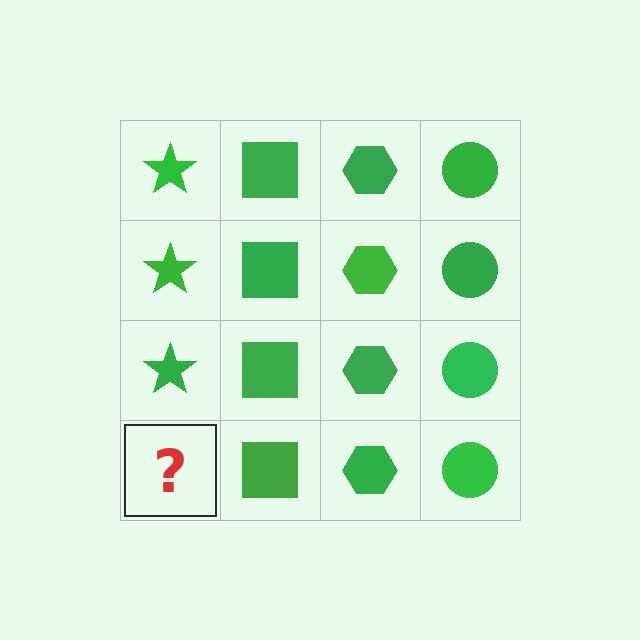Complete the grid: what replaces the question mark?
The question mark should be replaced with a green star.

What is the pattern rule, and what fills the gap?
The rule is that each column has a consistent shape. The gap should be filled with a green star.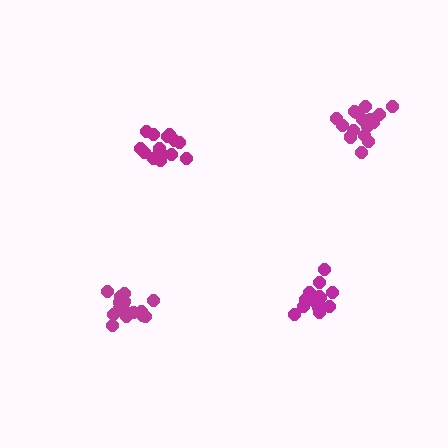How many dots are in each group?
Group 1: 18 dots, Group 2: 14 dots, Group 3: 17 dots, Group 4: 15 dots (64 total).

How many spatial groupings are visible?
There are 4 spatial groupings.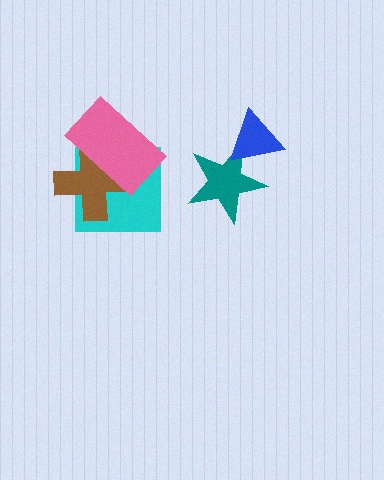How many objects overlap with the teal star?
1 object overlaps with the teal star.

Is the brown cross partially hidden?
Yes, it is partially covered by another shape.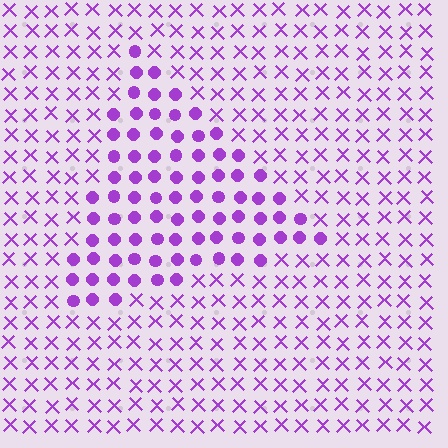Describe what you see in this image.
The image is filled with small purple elements arranged in a uniform grid. A triangle-shaped region contains circles, while the surrounding area contains X marks. The boundary is defined purely by the change in element shape.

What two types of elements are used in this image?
The image uses circles inside the triangle region and X marks outside it.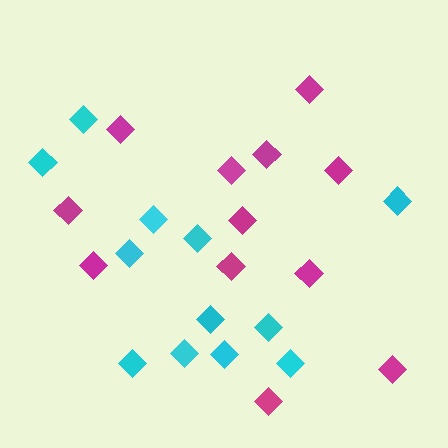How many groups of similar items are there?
There are 2 groups: one group of magenta diamonds (12) and one group of cyan diamonds (12).